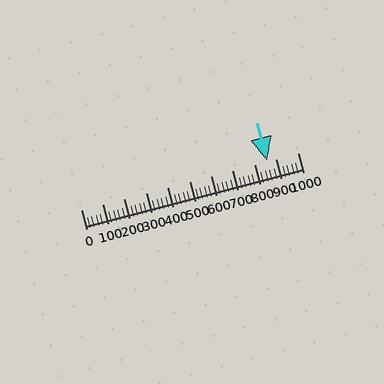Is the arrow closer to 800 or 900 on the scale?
The arrow is closer to 900.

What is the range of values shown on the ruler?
The ruler shows values from 0 to 1000.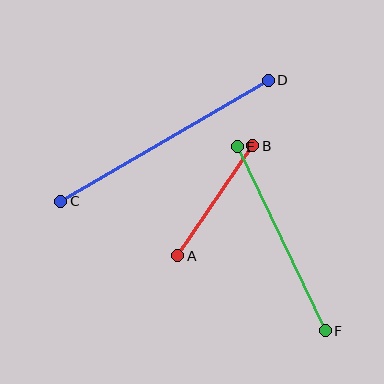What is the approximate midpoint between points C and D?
The midpoint is at approximately (164, 141) pixels.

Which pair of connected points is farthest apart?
Points C and D are farthest apart.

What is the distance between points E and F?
The distance is approximately 204 pixels.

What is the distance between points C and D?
The distance is approximately 240 pixels.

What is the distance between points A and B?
The distance is approximately 133 pixels.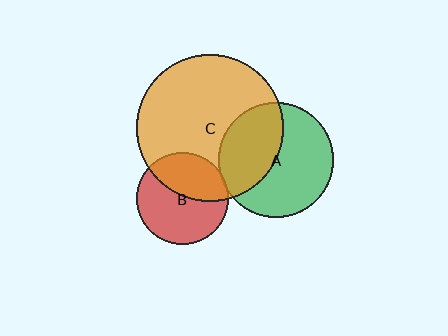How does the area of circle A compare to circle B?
Approximately 1.6 times.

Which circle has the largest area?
Circle C (orange).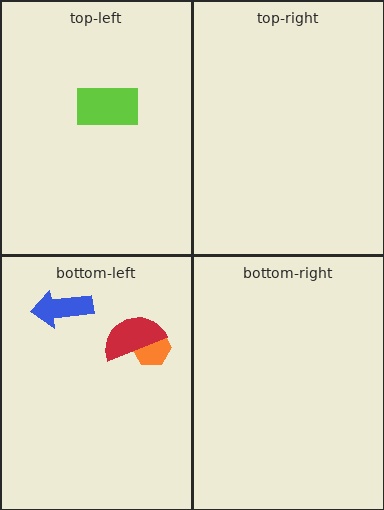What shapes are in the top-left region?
The teal triangle, the lime rectangle.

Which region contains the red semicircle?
The bottom-left region.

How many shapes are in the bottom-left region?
3.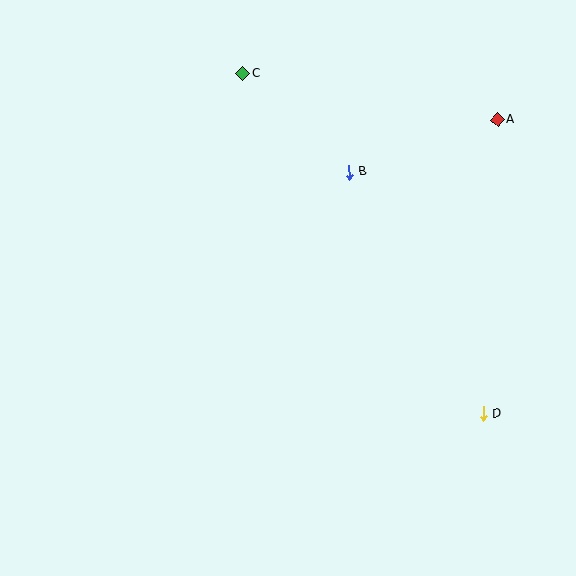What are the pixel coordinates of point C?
Point C is at (243, 73).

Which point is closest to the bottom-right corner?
Point D is closest to the bottom-right corner.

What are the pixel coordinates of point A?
Point A is at (498, 119).